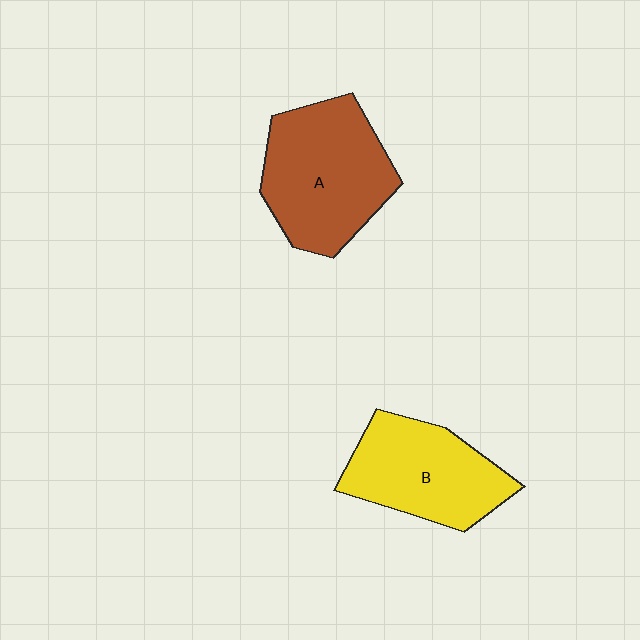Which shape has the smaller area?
Shape B (yellow).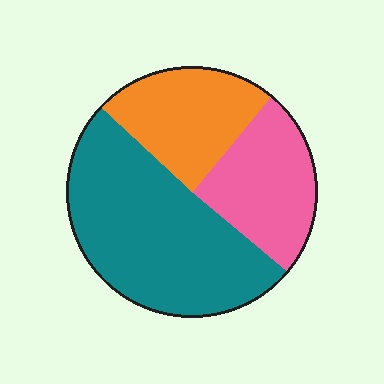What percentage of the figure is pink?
Pink takes up less than a quarter of the figure.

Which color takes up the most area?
Teal, at roughly 50%.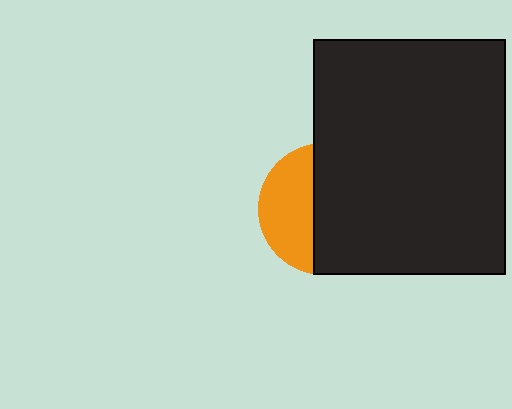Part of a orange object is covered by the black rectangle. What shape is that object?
It is a circle.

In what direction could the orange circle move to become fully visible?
The orange circle could move left. That would shift it out from behind the black rectangle entirely.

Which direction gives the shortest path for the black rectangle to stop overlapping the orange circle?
Moving right gives the shortest separation.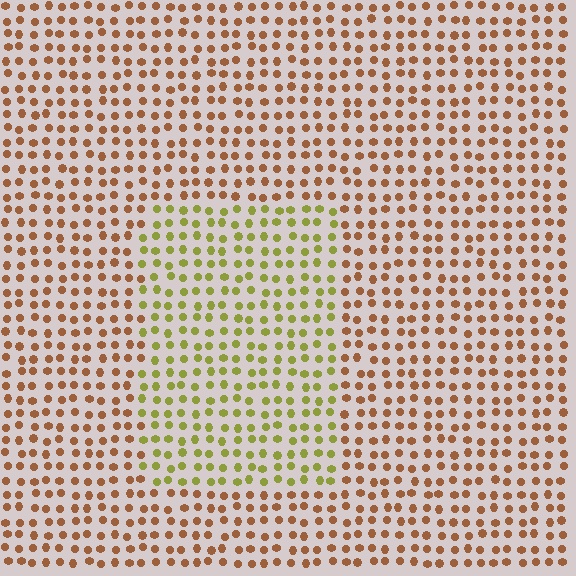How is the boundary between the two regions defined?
The boundary is defined purely by a slight shift in hue (about 48 degrees). Spacing, size, and orientation are identical on both sides.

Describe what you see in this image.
The image is filled with small brown elements in a uniform arrangement. A rectangle-shaped region is visible where the elements are tinted to a slightly different hue, forming a subtle color boundary.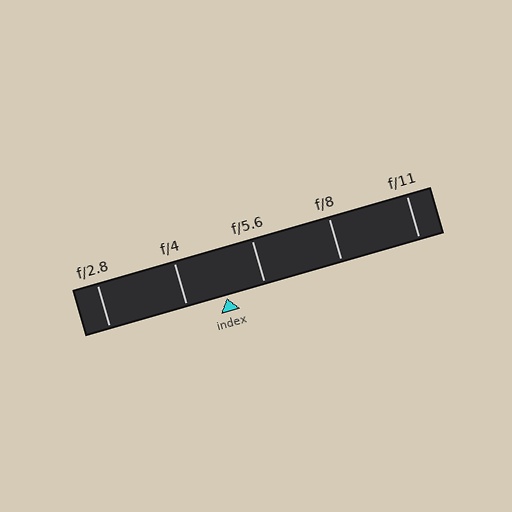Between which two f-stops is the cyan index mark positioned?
The index mark is between f/4 and f/5.6.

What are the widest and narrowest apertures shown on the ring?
The widest aperture shown is f/2.8 and the narrowest is f/11.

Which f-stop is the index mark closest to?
The index mark is closest to f/5.6.